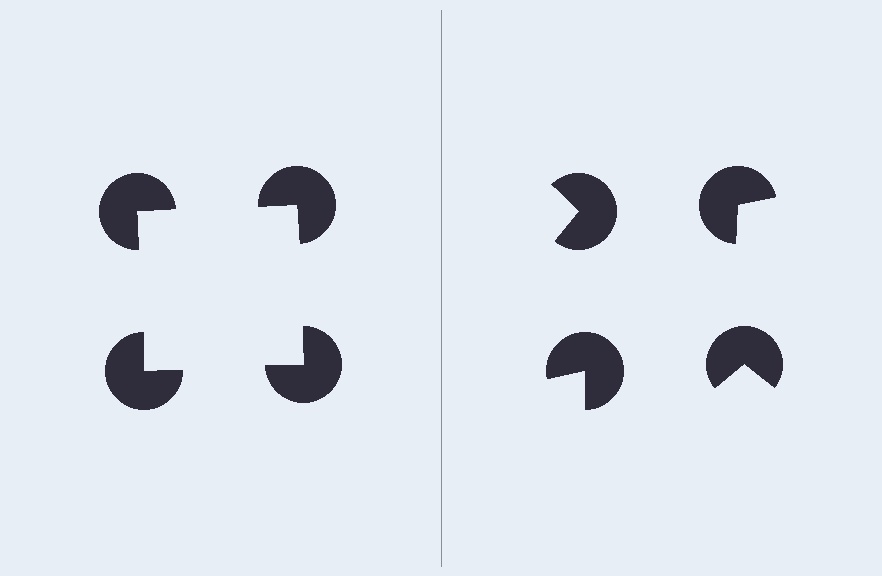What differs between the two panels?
The pac-man discs are positioned identically on both sides; only the wedge orientations differ. On the left they align to a square; on the right they are misaligned.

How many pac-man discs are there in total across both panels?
8 — 4 on each side.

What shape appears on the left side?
An illusory square.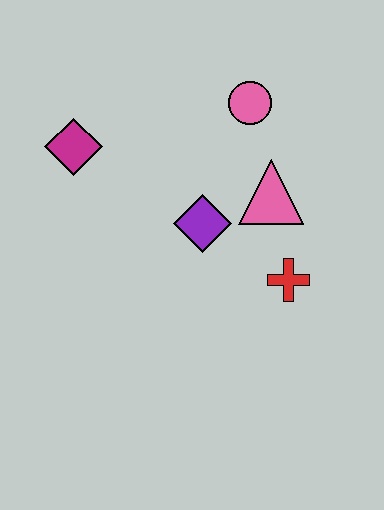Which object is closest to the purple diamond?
The pink triangle is closest to the purple diamond.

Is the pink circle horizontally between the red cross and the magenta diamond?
Yes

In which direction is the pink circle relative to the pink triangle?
The pink circle is above the pink triangle.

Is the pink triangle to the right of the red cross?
No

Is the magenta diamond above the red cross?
Yes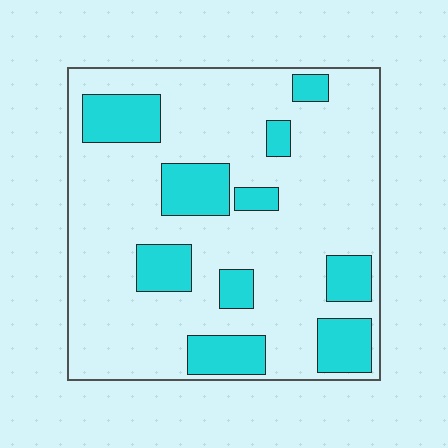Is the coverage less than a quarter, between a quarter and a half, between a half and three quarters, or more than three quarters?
Less than a quarter.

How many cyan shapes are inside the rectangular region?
10.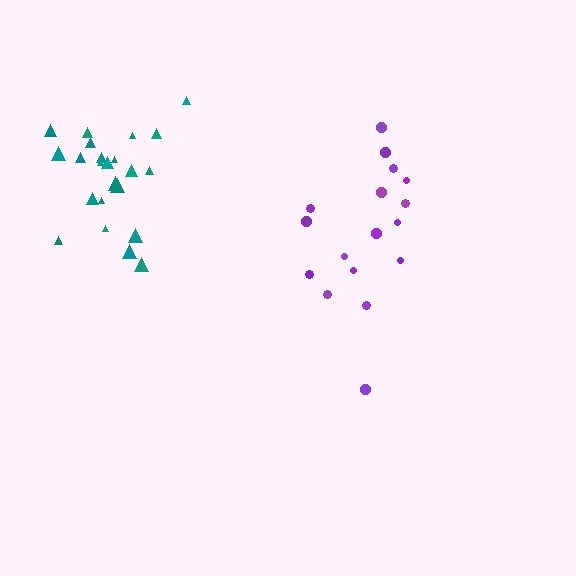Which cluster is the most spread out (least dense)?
Purple.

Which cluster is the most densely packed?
Teal.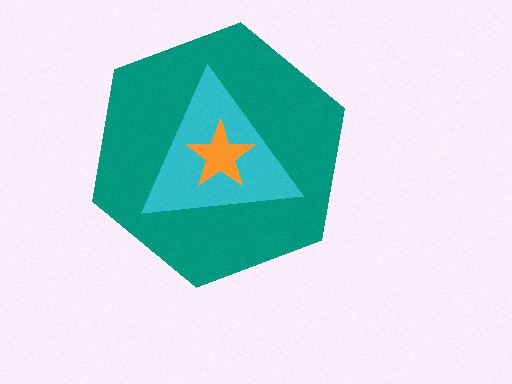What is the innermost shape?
The orange star.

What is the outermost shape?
The teal hexagon.